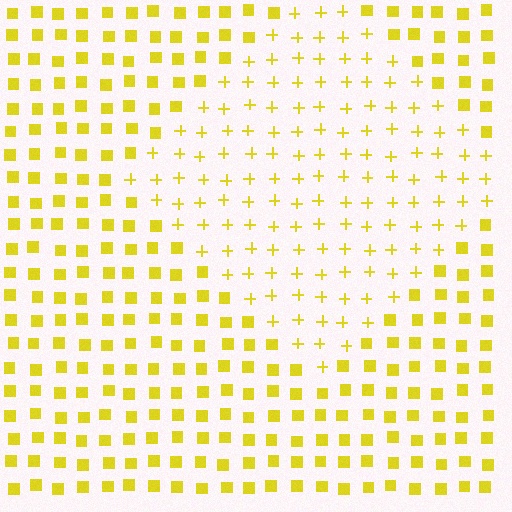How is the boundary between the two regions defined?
The boundary is defined by a change in element shape: plus signs inside vs. squares outside. All elements share the same color and spacing.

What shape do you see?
I see a diamond.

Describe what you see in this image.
The image is filled with small yellow elements arranged in a uniform grid. A diamond-shaped region contains plus signs, while the surrounding area contains squares. The boundary is defined purely by the change in element shape.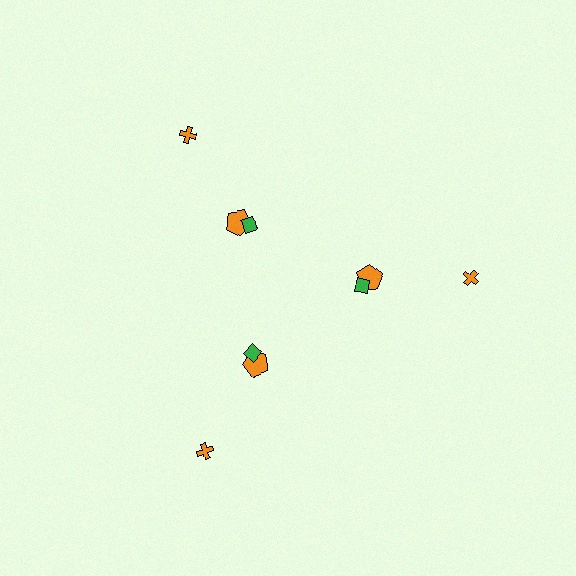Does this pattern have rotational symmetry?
Yes, this pattern has 3-fold rotational symmetry. It looks the same after rotating 120 degrees around the center.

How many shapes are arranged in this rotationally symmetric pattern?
There are 9 shapes, arranged in 3 groups of 3.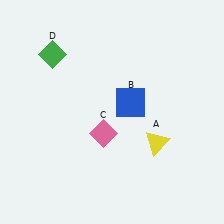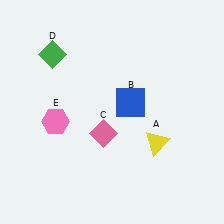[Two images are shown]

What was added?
A pink hexagon (E) was added in Image 2.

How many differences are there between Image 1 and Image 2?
There is 1 difference between the two images.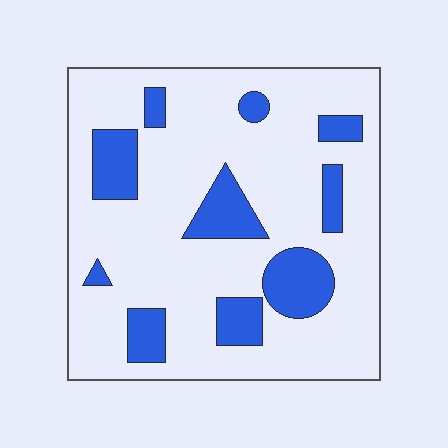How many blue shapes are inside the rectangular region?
10.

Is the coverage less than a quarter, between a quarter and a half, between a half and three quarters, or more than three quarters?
Less than a quarter.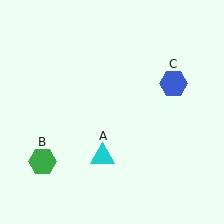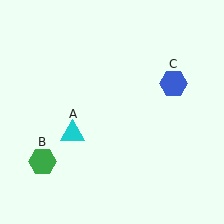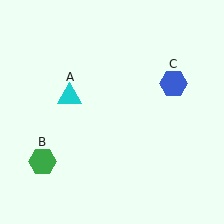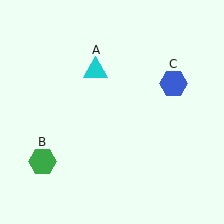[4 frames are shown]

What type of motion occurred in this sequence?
The cyan triangle (object A) rotated clockwise around the center of the scene.